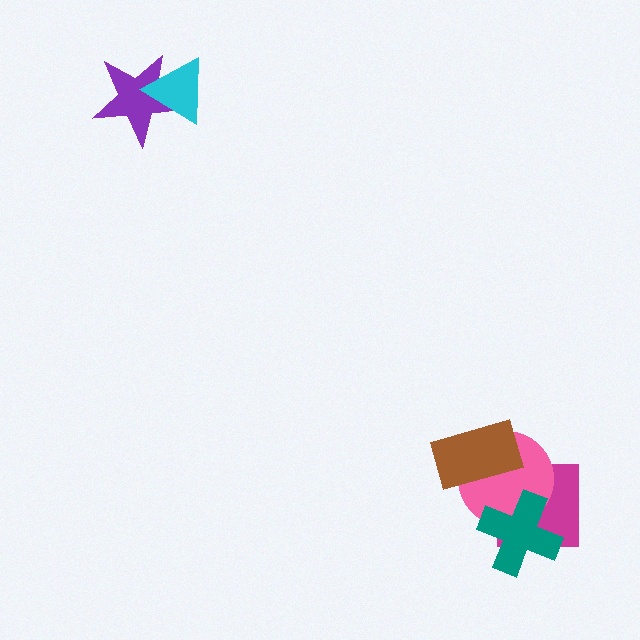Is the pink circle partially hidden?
Yes, it is partially covered by another shape.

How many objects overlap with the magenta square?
2 objects overlap with the magenta square.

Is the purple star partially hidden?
Yes, it is partially covered by another shape.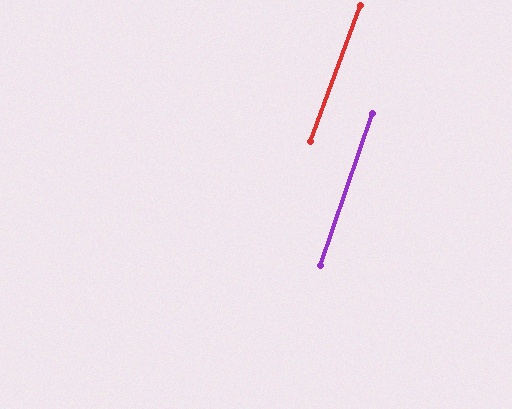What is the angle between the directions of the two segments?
Approximately 1 degree.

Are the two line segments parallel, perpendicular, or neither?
Parallel — their directions differ by only 1.2°.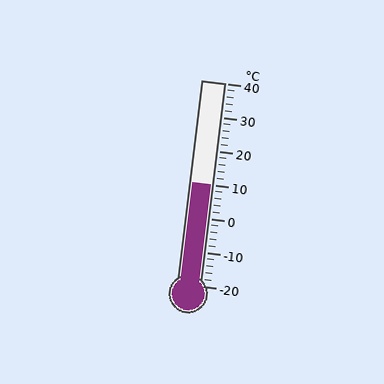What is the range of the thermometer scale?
The thermometer scale ranges from -20°C to 40°C.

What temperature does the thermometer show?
The thermometer shows approximately 10°C.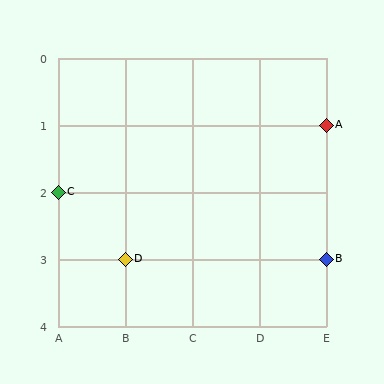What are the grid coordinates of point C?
Point C is at grid coordinates (A, 2).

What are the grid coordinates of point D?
Point D is at grid coordinates (B, 3).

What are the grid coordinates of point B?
Point B is at grid coordinates (E, 3).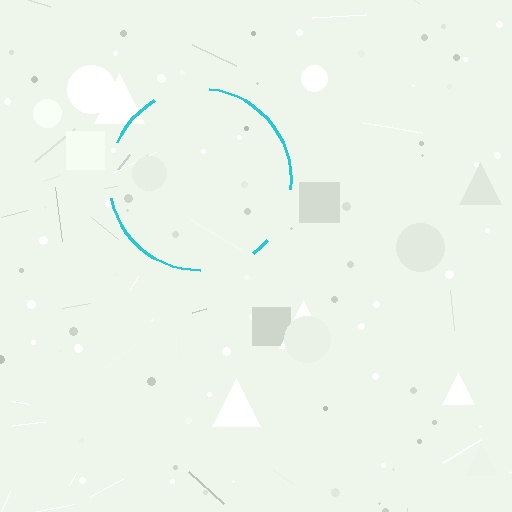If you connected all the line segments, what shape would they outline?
They would outline a circle.